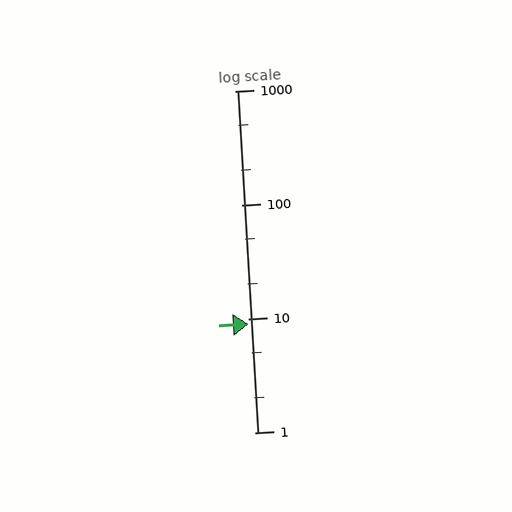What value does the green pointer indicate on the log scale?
The pointer indicates approximately 9.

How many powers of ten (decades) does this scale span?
The scale spans 3 decades, from 1 to 1000.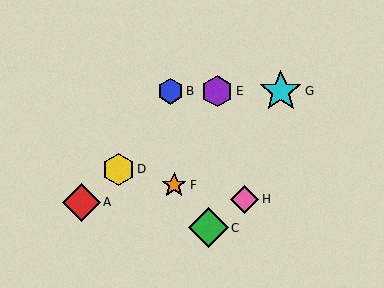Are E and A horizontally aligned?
No, E is at y≈91 and A is at y≈202.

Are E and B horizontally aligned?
Yes, both are at y≈91.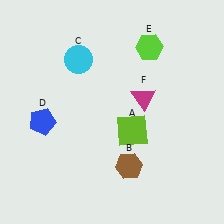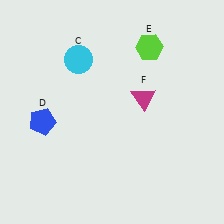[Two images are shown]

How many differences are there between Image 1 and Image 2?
There are 2 differences between the two images.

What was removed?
The brown hexagon (B), the lime square (A) were removed in Image 2.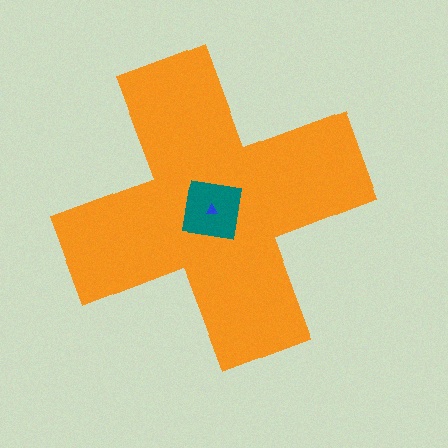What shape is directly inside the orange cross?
The teal square.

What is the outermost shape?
The orange cross.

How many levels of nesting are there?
3.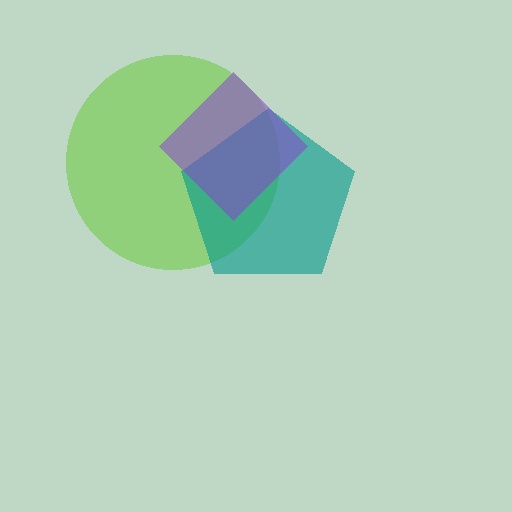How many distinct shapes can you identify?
There are 3 distinct shapes: a lime circle, a teal pentagon, a purple diamond.